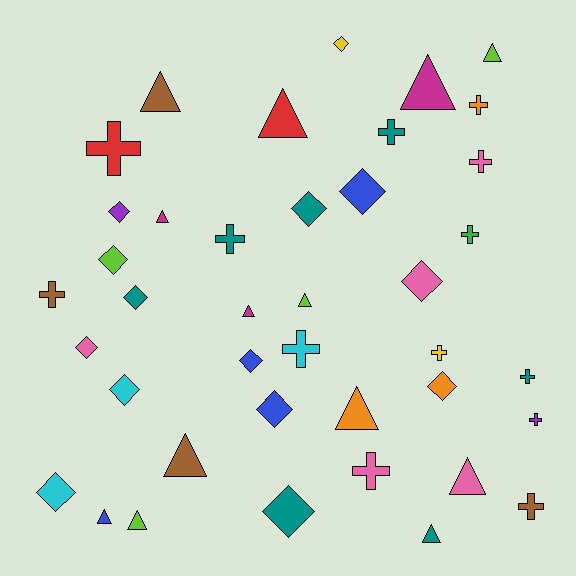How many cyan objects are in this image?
There are 3 cyan objects.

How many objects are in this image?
There are 40 objects.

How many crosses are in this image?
There are 13 crosses.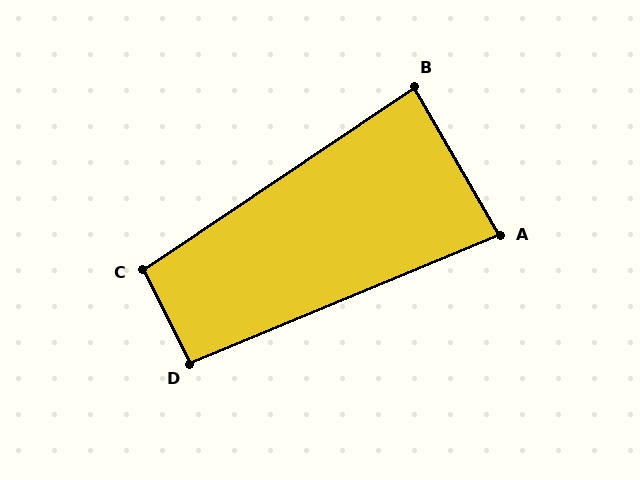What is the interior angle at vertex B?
Approximately 86 degrees (approximately right).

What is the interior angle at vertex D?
Approximately 94 degrees (approximately right).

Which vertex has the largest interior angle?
C, at approximately 97 degrees.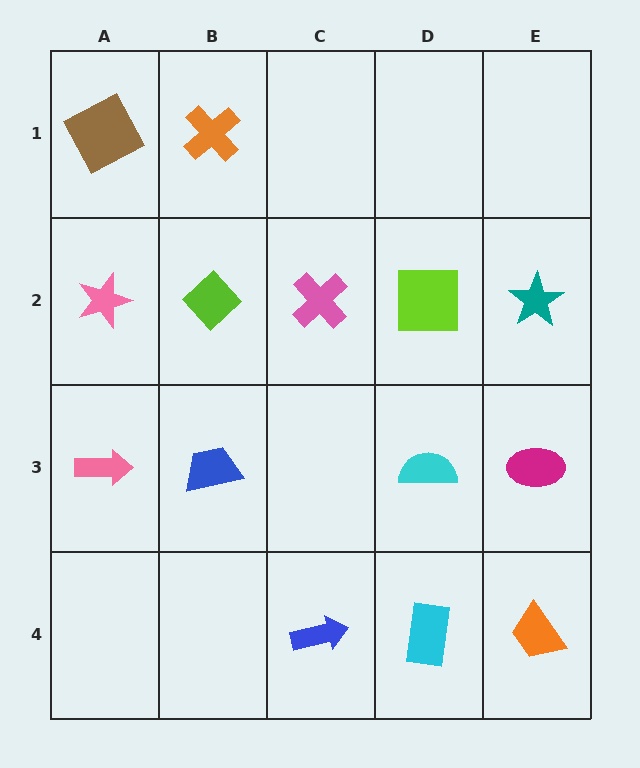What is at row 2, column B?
A lime diamond.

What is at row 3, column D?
A cyan semicircle.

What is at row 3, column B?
A blue trapezoid.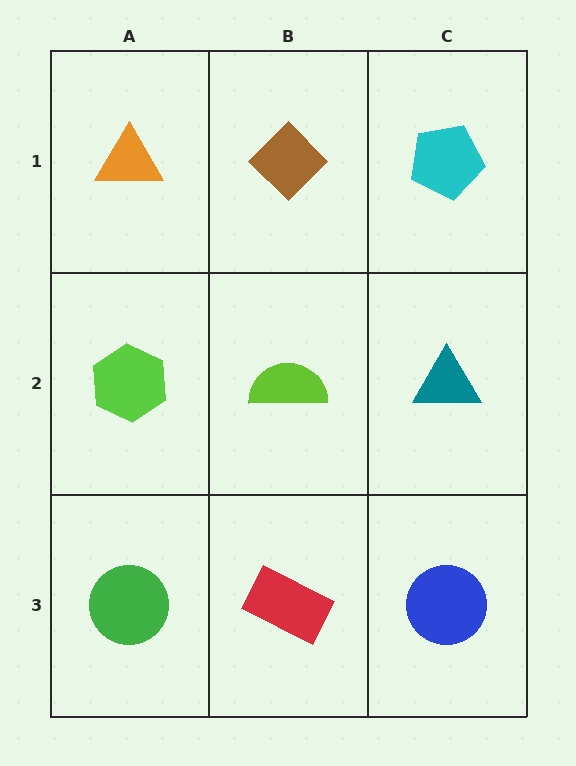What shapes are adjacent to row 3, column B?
A lime semicircle (row 2, column B), a green circle (row 3, column A), a blue circle (row 3, column C).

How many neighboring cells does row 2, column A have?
3.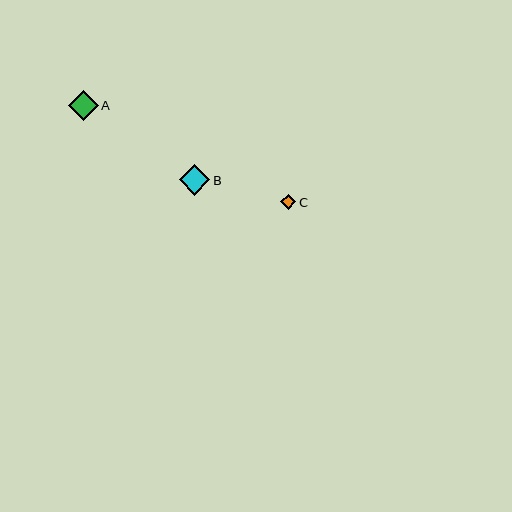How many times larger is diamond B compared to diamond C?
Diamond B is approximately 1.9 times the size of diamond C.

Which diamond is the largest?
Diamond B is the largest with a size of approximately 30 pixels.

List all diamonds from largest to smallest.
From largest to smallest: B, A, C.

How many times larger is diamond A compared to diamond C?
Diamond A is approximately 1.9 times the size of diamond C.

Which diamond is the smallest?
Diamond C is the smallest with a size of approximately 16 pixels.